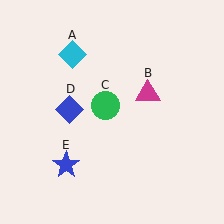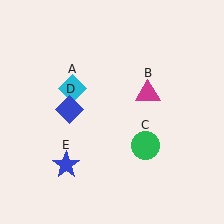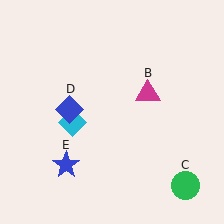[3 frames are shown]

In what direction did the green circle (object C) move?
The green circle (object C) moved down and to the right.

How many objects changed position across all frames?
2 objects changed position: cyan diamond (object A), green circle (object C).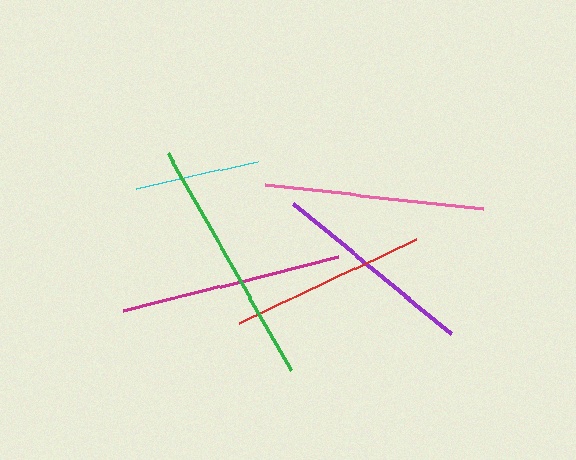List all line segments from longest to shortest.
From longest to shortest: green, magenta, pink, purple, red, cyan.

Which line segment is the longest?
The green line is the longest at approximately 250 pixels.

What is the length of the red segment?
The red segment is approximately 195 pixels long.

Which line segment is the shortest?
The cyan line is the shortest at approximately 124 pixels.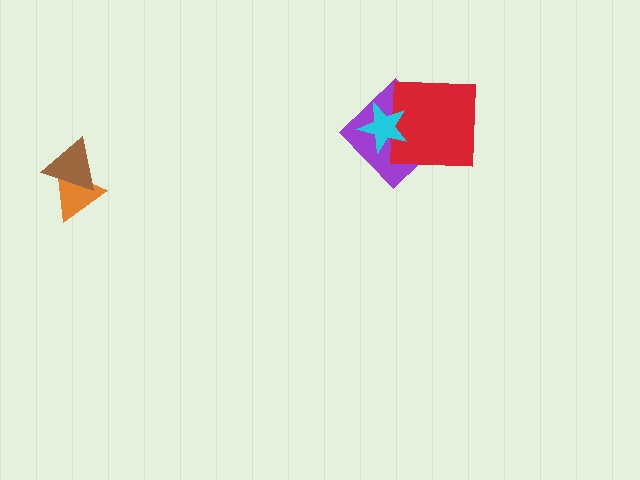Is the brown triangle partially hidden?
No, no other shape covers it.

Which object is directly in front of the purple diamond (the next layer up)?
The red square is directly in front of the purple diamond.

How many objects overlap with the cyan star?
2 objects overlap with the cyan star.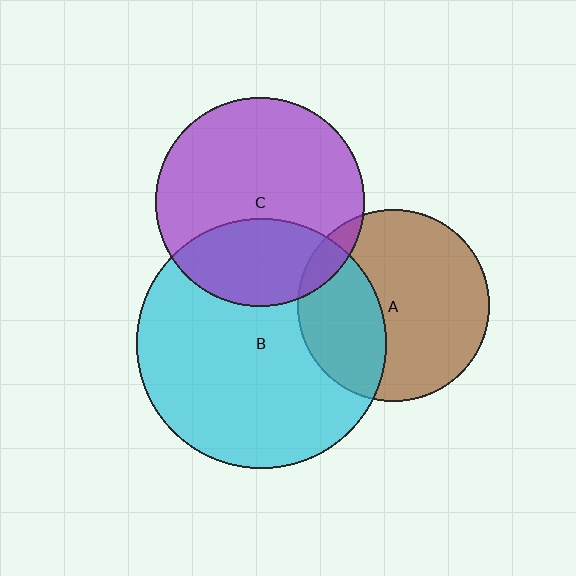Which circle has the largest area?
Circle B (cyan).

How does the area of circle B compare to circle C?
Approximately 1.4 times.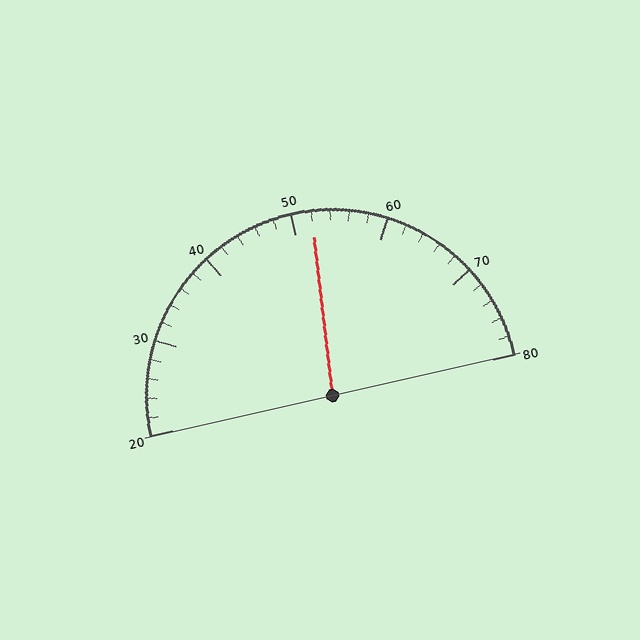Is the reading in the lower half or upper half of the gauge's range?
The reading is in the upper half of the range (20 to 80).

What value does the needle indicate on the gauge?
The needle indicates approximately 52.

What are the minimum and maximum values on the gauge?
The gauge ranges from 20 to 80.